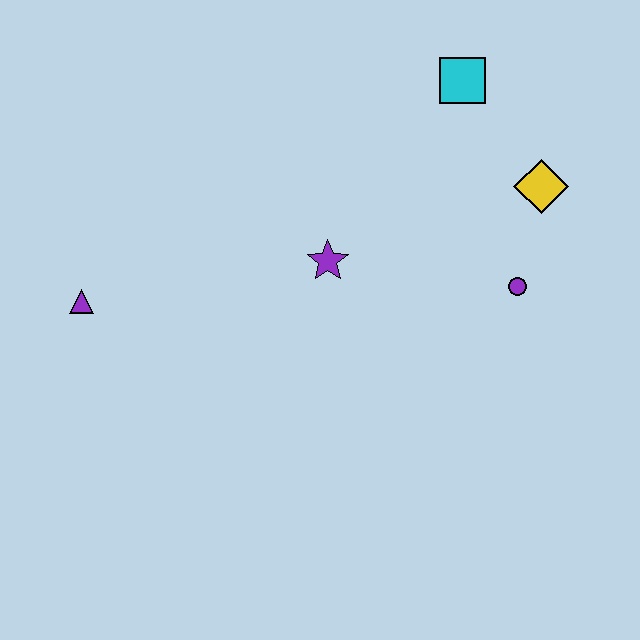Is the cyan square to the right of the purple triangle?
Yes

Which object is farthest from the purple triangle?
The yellow diamond is farthest from the purple triangle.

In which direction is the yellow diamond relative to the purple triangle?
The yellow diamond is to the right of the purple triangle.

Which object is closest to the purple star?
The purple circle is closest to the purple star.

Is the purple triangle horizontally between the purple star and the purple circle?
No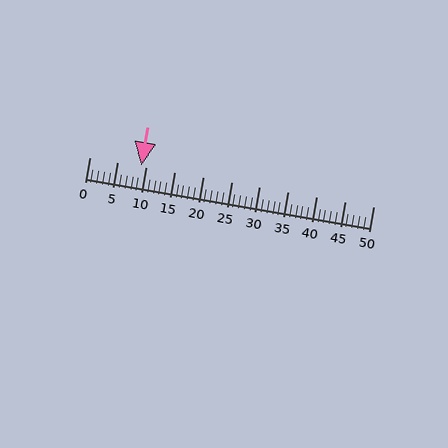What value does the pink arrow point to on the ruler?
The pink arrow points to approximately 9.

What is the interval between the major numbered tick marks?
The major tick marks are spaced 5 units apart.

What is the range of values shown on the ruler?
The ruler shows values from 0 to 50.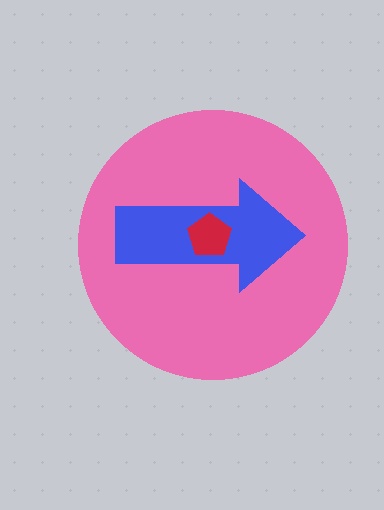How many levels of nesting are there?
3.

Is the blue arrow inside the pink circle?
Yes.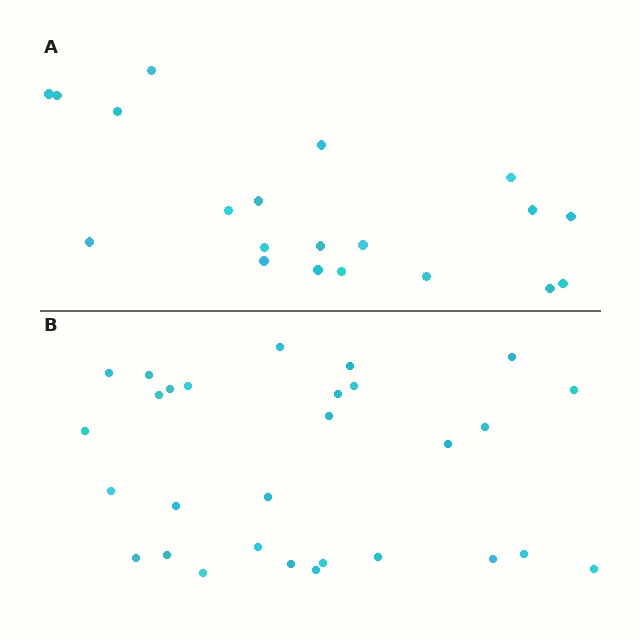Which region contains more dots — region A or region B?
Region B (the bottom region) has more dots.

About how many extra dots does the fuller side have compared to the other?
Region B has roughly 8 or so more dots than region A.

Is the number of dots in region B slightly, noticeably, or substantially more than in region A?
Region B has substantially more. The ratio is roughly 1.4 to 1.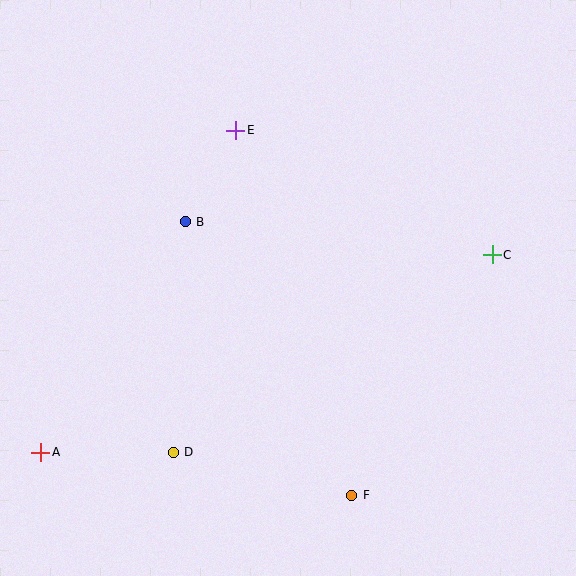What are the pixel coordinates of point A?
Point A is at (41, 452).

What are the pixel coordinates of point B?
Point B is at (185, 222).